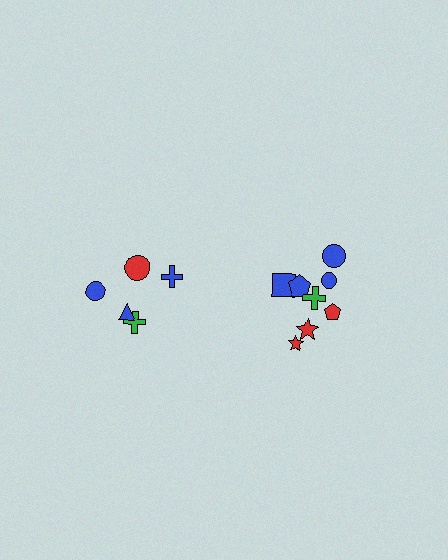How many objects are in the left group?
There are 5 objects.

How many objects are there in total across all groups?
There are 13 objects.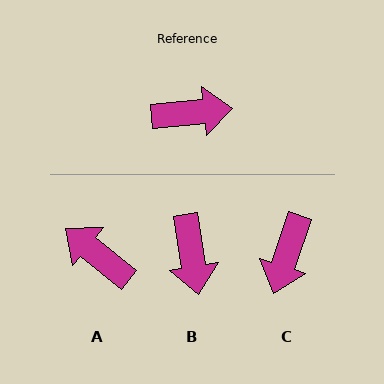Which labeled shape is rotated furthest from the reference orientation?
A, about 135 degrees away.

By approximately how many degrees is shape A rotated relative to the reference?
Approximately 135 degrees counter-clockwise.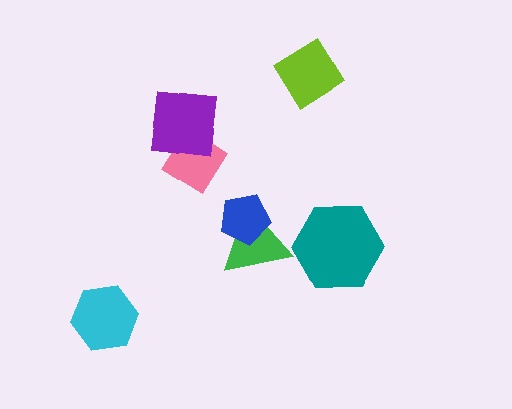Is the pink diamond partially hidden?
Yes, it is partially covered by another shape.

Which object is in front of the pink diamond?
The purple square is in front of the pink diamond.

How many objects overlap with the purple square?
1 object overlaps with the purple square.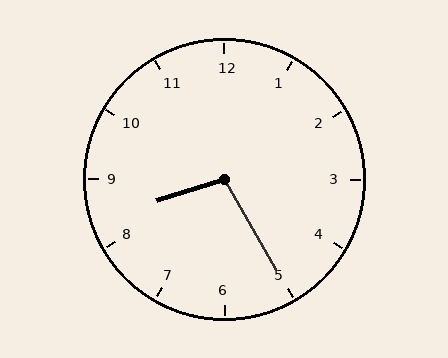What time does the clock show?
8:25.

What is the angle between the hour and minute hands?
Approximately 102 degrees.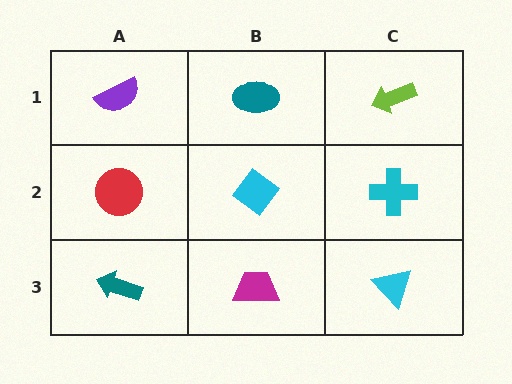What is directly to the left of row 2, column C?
A cyan diamond.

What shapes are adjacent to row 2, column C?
A lime arrow (row 1, column C), a cyan triangle (row 3, column C), a cyan diamond (row 2, column B).